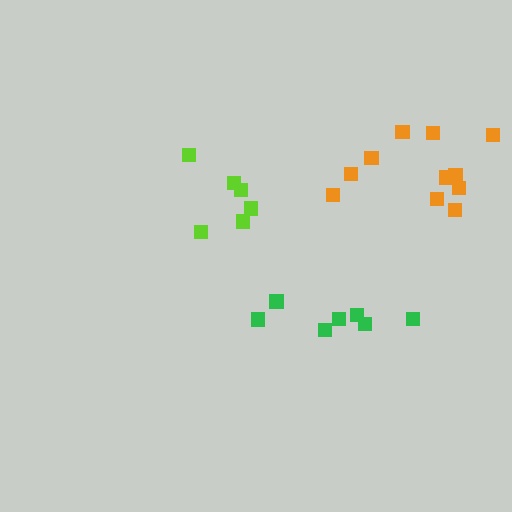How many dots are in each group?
Group 1: 11 dots, Group 2: 7 dots, Group 3: 6 dots (24 total).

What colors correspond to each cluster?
The clusters are colored: orange, green, lime.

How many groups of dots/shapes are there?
There are 3 groups.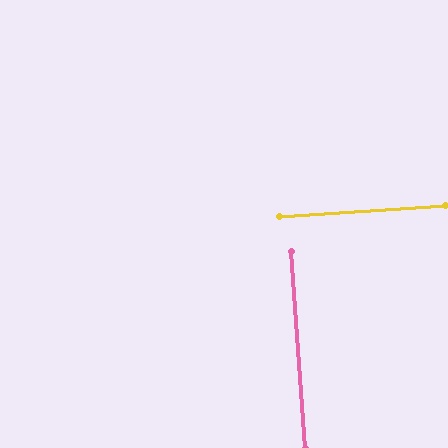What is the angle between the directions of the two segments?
Approximately 90 degrees.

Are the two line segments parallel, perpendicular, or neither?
Perpendicular — they meet at approximately 90°.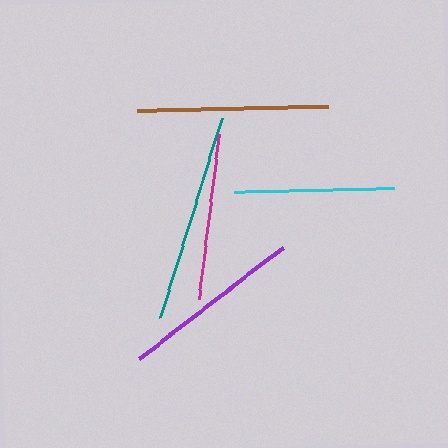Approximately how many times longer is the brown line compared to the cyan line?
The brown line is approximately 1.2 times the length of the cyan line.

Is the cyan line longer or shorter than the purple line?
The purple line is longer than the cyan line.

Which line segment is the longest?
The teal line is the longest at approximately 208 pixels.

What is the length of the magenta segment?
The magenta segment is approximately 165 pixels long.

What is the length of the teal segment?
The teal segment is approximately 208 pixels long.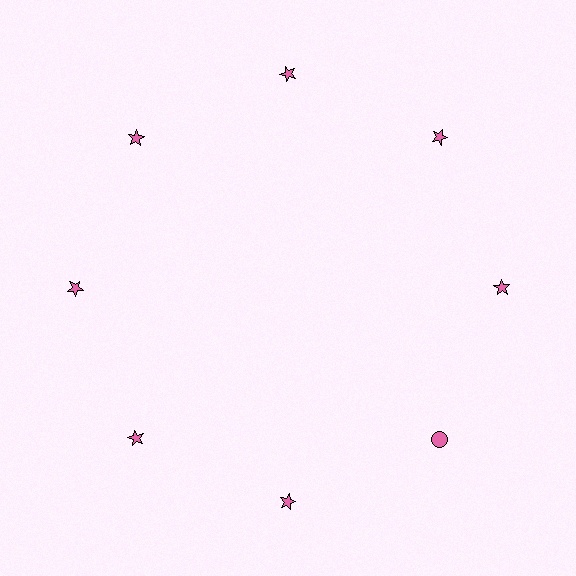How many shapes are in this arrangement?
There are 8 shapes arranged in a ring pattern.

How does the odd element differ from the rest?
It has a different shape: circle instead of star.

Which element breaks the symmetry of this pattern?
The pink circle at roughly the 4 o'clock position breaks the symmetry. All other shapes are pink stars.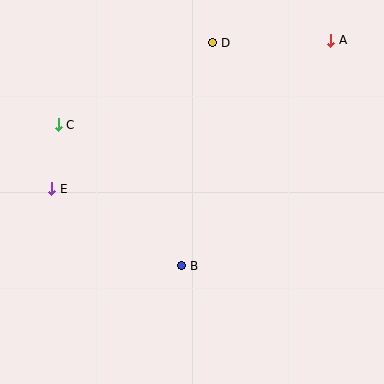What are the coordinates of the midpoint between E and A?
The midpoint between E and A is at (191, 114).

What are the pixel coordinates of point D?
Point D is at (213, 43).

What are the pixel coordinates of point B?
Point B is at (182, 266).